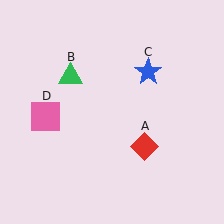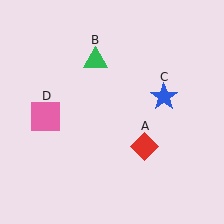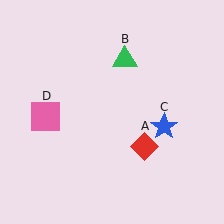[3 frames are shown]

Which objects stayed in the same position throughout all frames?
Red diamond (object A) and pink square (object D) remained stationary.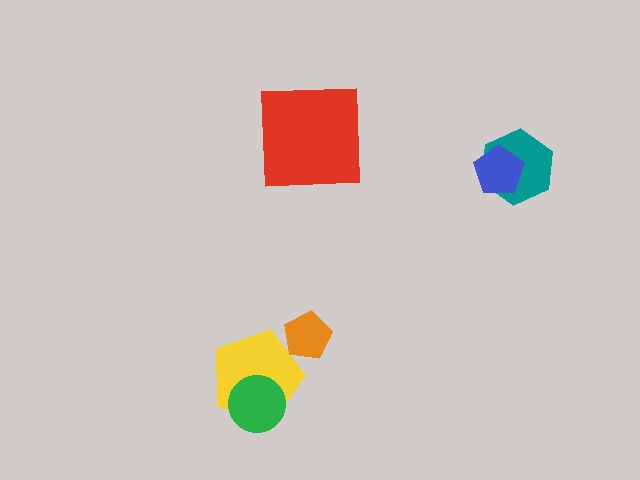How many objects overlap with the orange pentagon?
1 object overlaps with the orange pentagon.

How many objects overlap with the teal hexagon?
1 object overlaps with the teal hexagon.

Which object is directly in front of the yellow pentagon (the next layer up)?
The green circle is directly in front of the yellow pentagon.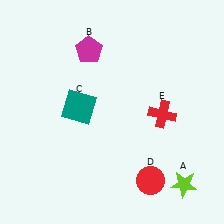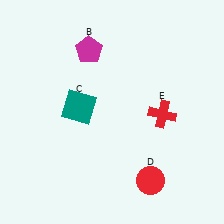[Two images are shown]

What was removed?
The lime star (A) was removed in Image 2.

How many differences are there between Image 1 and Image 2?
There is 1 difference between the two images.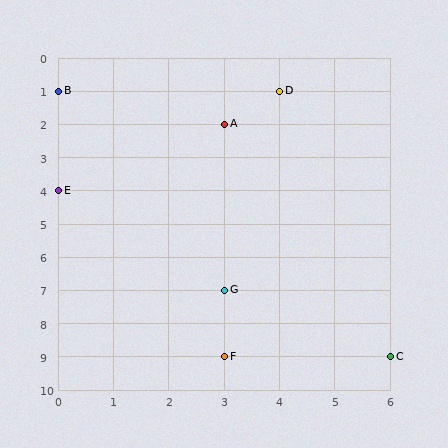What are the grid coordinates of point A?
Point A is at grid coordinates (3, 2).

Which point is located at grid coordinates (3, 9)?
Point F is at (3, 9).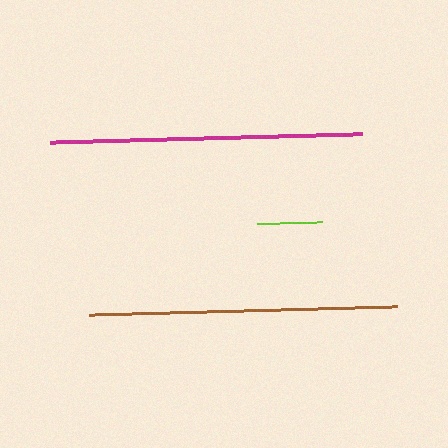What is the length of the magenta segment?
The magenta segment is approximately 313 pixels long.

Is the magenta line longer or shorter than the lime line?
The magenta line is longer than the lime line.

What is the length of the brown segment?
The brown segment is approximately 308 pixels long.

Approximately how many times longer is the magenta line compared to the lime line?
The magenta line is approximately 4.8 times the length of the lime line.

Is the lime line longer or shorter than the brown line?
The brown line is longer than the lime line.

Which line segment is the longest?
The magenta line is the longest at approximately 313 pixels.